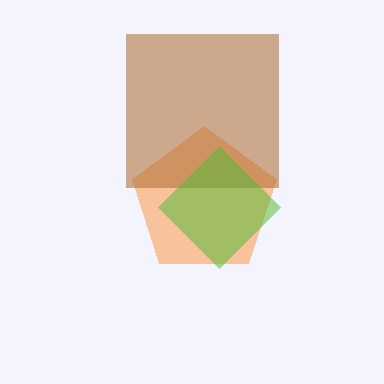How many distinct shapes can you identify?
There are 3 distinct shapes: an orange pentagon, a brown square, a lime diamond.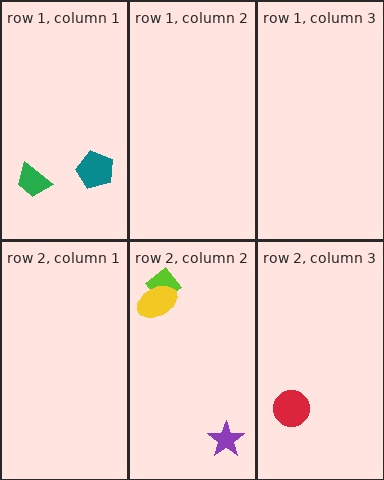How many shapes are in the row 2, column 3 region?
1.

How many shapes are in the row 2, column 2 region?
3.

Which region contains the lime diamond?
The row 2, column 2 region.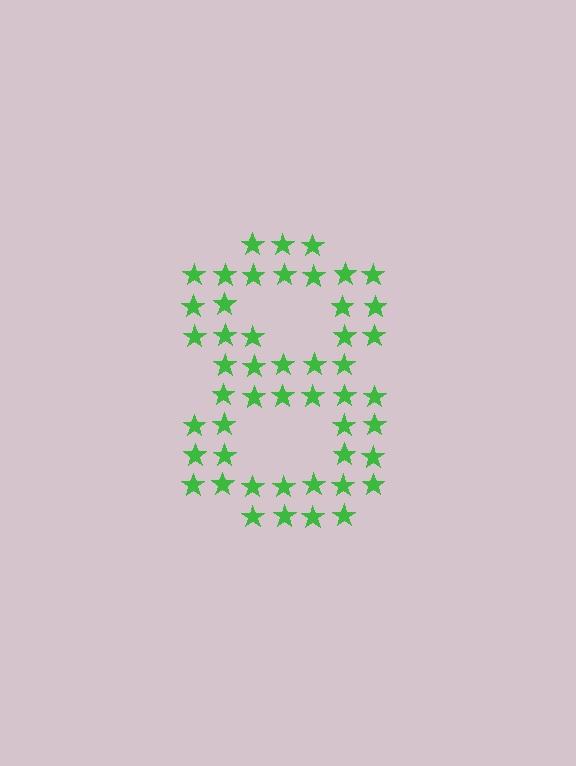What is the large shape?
The large shape is the digit 8.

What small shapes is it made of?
It is made of small stars.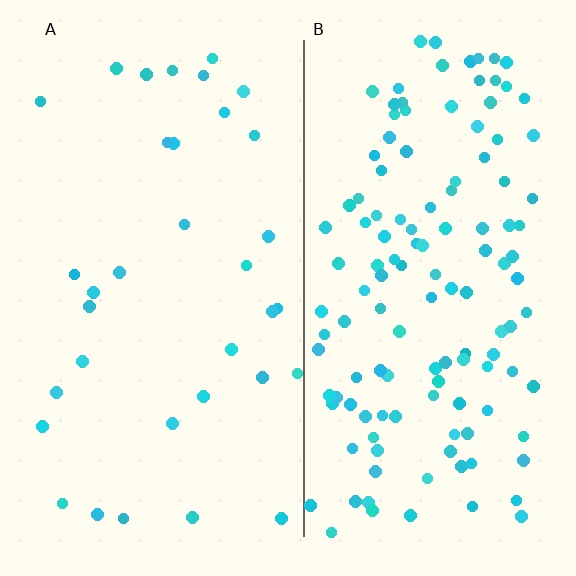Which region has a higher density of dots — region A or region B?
B (the right).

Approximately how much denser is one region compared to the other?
Approximately 3.8× — region B over region A.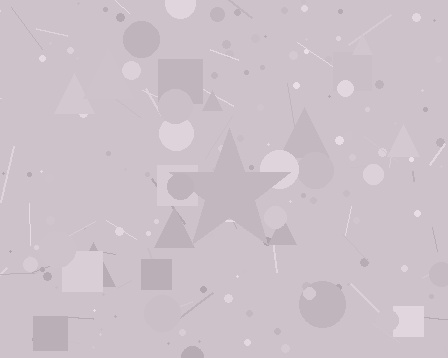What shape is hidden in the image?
A star is hidden in the image.